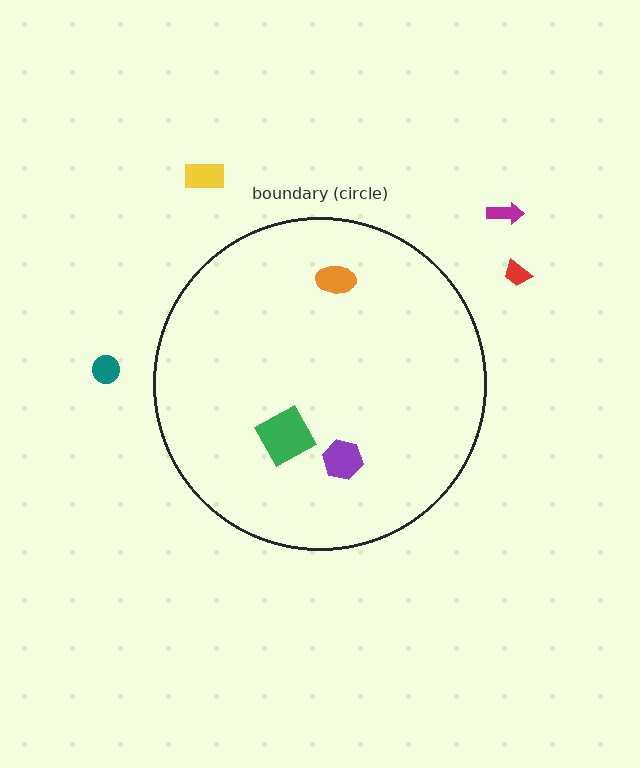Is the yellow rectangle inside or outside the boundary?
Outside.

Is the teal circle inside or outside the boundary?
Outside.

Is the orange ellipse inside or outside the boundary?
Inside.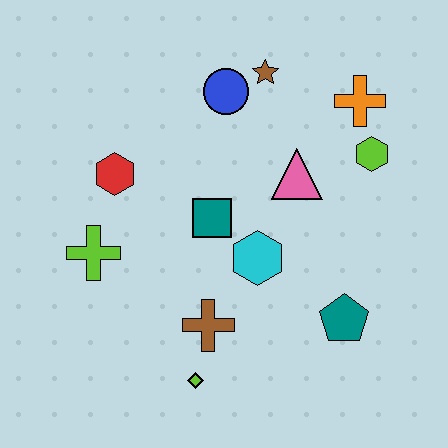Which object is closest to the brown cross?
The lime diamond is closest to the brown cross.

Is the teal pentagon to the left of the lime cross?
No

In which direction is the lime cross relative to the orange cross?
The lime cross is to the left of the orange cross.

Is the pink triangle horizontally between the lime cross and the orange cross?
Yes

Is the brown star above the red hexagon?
Yes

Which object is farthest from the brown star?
The lime diamond is farthest from the brown star.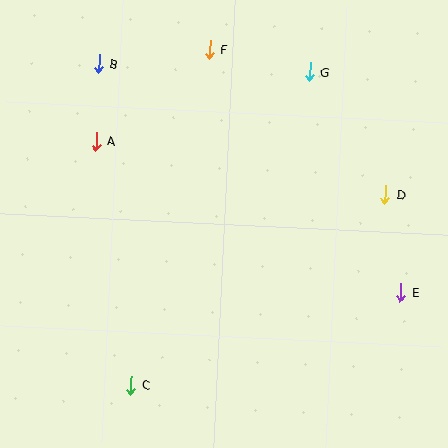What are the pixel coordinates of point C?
Point C is at (131, 385).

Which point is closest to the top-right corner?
Point G is closest to the top-right corner.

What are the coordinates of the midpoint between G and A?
The midpoint between G and A is at (203, 106).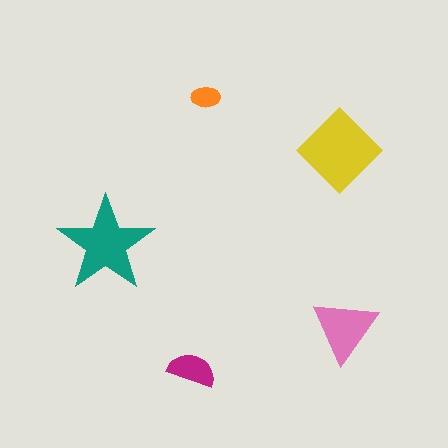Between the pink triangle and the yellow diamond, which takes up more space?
The yellow diamond.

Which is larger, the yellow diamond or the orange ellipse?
The yellow diamond.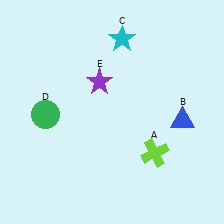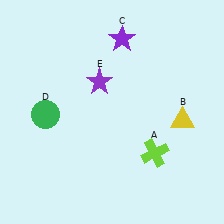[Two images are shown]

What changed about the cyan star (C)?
In Image 1, C is cyan. In Image 2, it changed to purple.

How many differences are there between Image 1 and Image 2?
There are 2 differences between the two images.